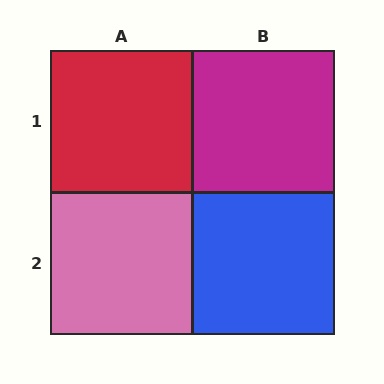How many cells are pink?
1 cell is pink.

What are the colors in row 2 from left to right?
Pink, blue.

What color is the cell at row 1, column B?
Magenta.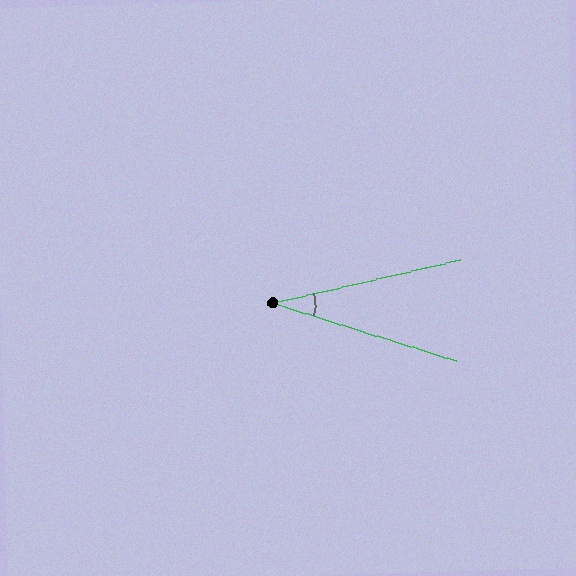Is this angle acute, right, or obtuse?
It is acute.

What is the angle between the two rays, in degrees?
Approximately 31 degrees.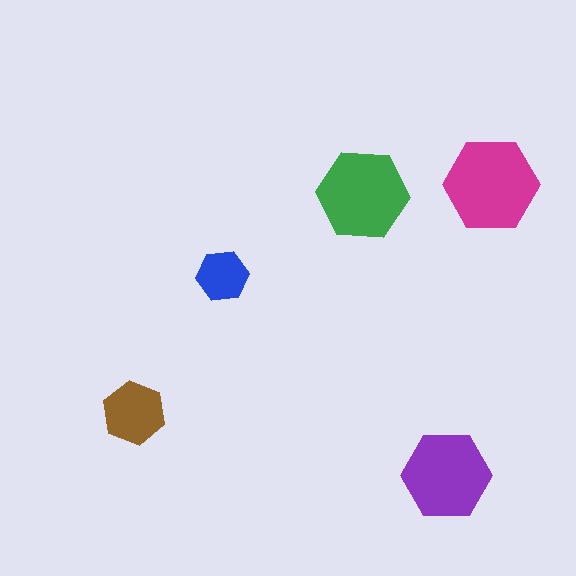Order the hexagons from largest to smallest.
the magenta one, the green one, the purple one, the brown one, the blue one.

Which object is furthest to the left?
The brown hexagon is leftmost.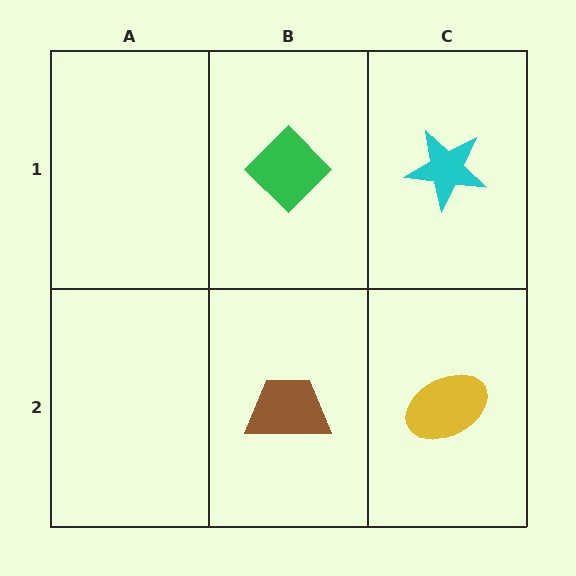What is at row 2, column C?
A yellow ellipse.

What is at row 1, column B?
A green diamond.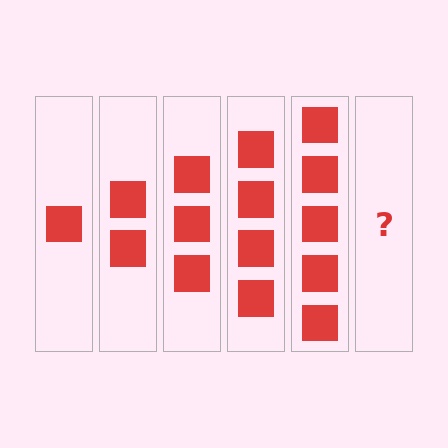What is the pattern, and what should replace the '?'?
The pattern is that each step adds one more square. The '?' should be 6 squares.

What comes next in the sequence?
The next element should be 6 squares.